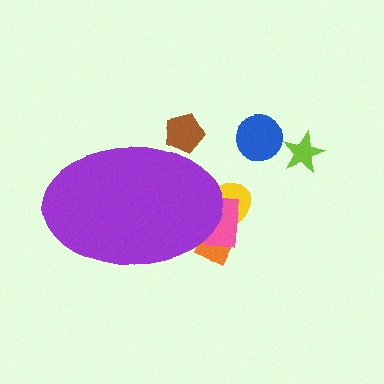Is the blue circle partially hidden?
No, the blue circle is fully visible.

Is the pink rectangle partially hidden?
Yes, the pink rectangle is partially hidden behind the purple ellipse.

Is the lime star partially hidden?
No, the lime star is fully visible.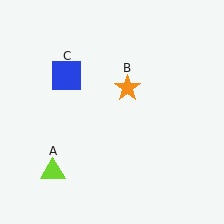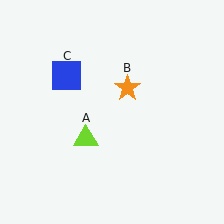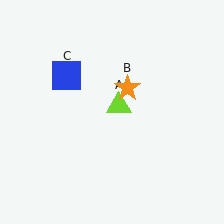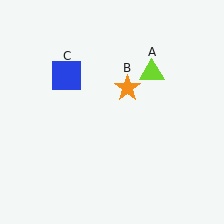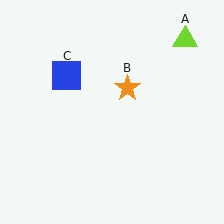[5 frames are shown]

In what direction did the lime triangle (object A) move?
The lime triangle (object A) moved up and to the right.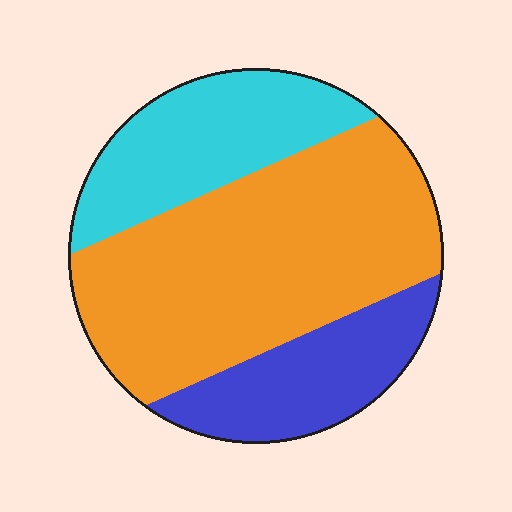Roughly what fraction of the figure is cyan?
Cyan takes up about one quarter (1/4) of the figure.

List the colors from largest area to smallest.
From largest to smallest: orange, cyan, blue.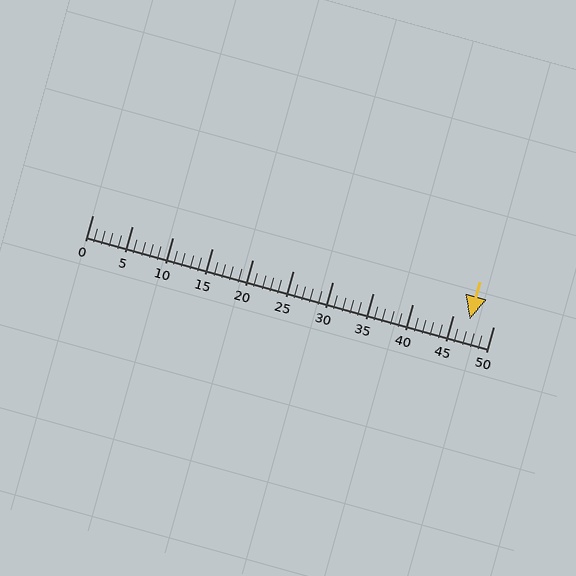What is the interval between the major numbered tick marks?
The major tick marks are spaced 5 units apart.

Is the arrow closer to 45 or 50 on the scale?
The arrow is closer to 45.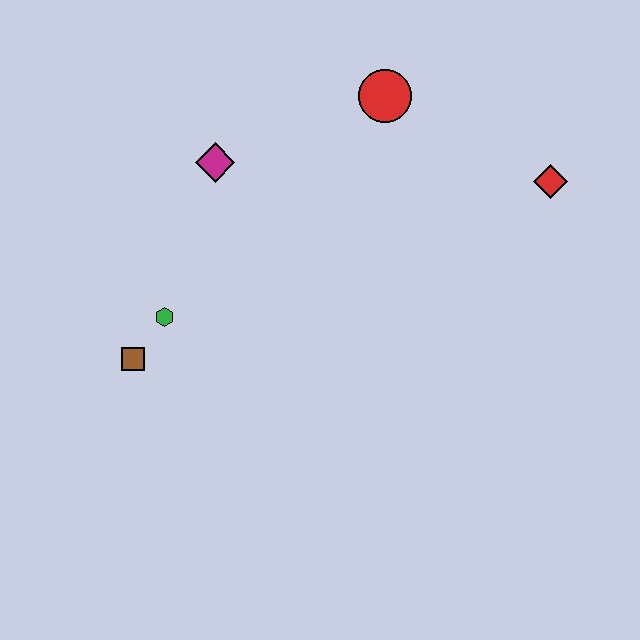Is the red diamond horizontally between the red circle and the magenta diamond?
No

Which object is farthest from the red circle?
The brown square is farthest from the red circle.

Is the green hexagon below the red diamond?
Yes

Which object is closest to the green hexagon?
The brown square is closest to the green hexagon.